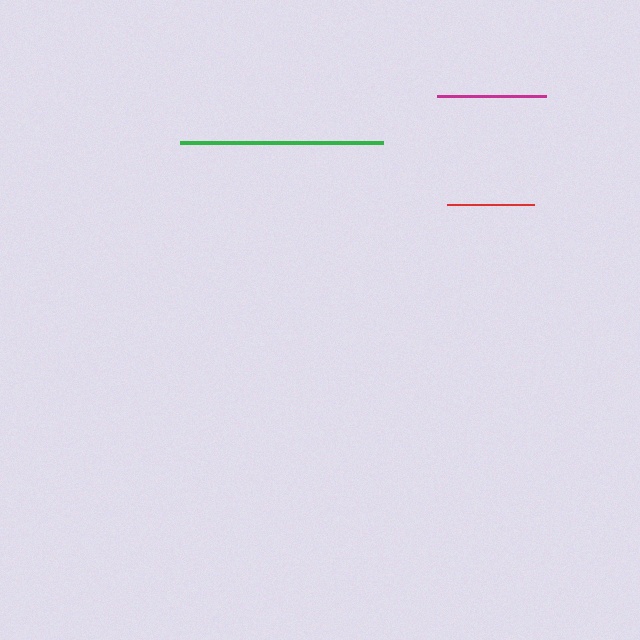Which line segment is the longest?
The green line is the longest at approximately 203 pixels.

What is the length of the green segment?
The green segment is approximately 203 pixels long.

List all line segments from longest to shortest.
From longest to shortest: green, magenta, red.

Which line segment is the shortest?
The red line is the shortest at approximately 87 pixels.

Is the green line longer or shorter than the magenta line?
The green line is longer than the magenta line.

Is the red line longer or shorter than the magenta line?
The magenta line is longer than the red line.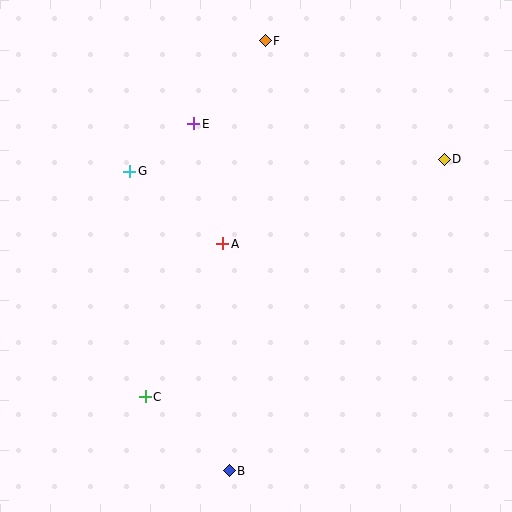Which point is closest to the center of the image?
Point A at (223, 244) is closest to the center.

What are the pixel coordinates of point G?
Point G is at (130, 171).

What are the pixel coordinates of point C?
Point C is at (145, 397).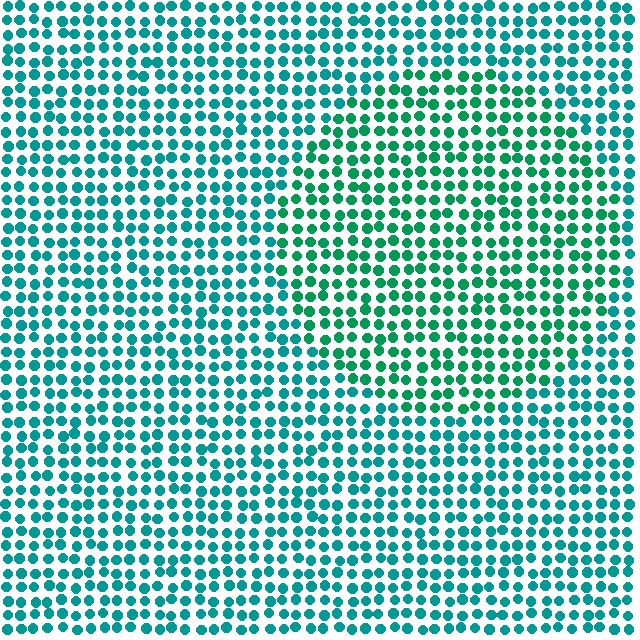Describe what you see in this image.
The image is filled with small teal elements in a uniform arrangement. A circle-shaped region is visible where the elements are tinted to a slightly different hue, forming a subtle color boundary.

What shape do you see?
I see a circle.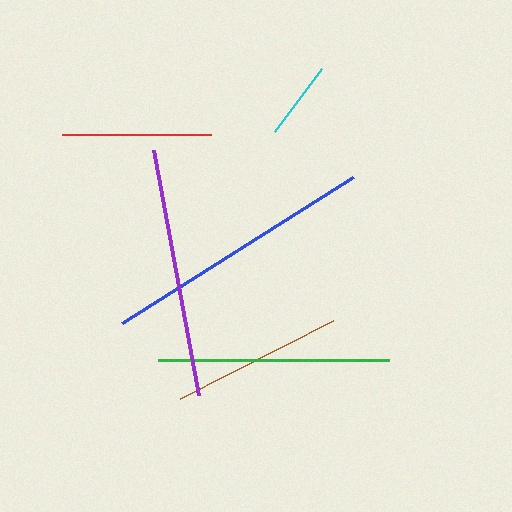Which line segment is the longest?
The blue line is the longest at approximately 274 pixels.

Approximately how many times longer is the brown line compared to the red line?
The brown line is approximately 1.2 times the length of the red line.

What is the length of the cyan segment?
The cyan segment is approximately 79 pixels long.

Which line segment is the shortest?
The cyan line is the shortest at approximately 79 pixels.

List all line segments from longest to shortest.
From longest to shortest: blue, purple, green, brown, red, cyan.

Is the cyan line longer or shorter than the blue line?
The blue line is longer than the cyan line.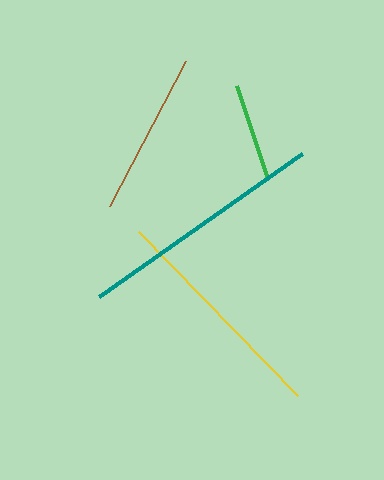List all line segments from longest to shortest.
From longest to shortest: teal, yellow, brown, green.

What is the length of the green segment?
The green segment is approximately 98 pixels long.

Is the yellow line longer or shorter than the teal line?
The teal line is longer than the yellow line.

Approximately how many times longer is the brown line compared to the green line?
The brown line is approximately 1.7 times the length of the green line.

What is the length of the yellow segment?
The yellow segment is approximately 228 pixels long.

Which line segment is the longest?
The teal line is the longest at approximately 249 pixels.